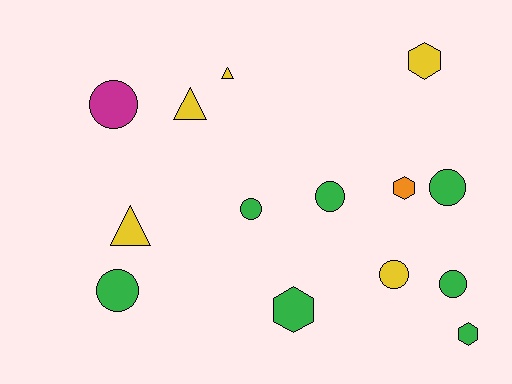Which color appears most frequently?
Green, with 7 objects.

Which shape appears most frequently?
Circle, with 7 objects.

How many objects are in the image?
There are 14 objects.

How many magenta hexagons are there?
There are no magenta hexagons.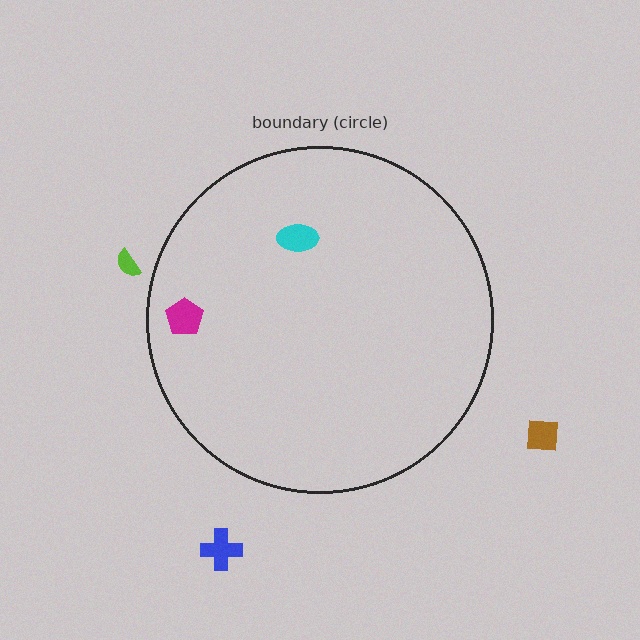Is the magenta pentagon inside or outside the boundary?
Inside.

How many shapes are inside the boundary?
2 inside, 3 outside.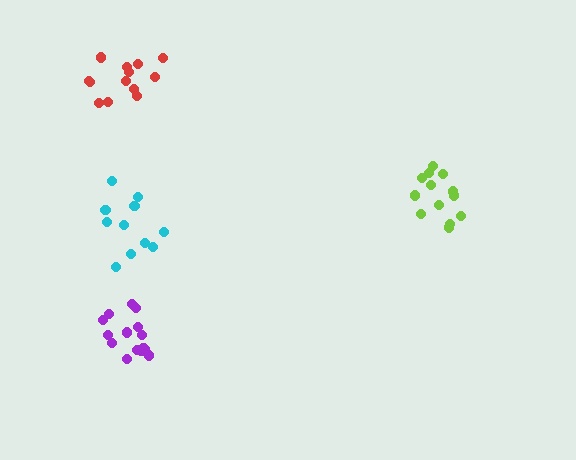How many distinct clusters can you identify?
There are 4 distinct clusters.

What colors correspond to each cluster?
The clusters are colored: cyan, lime, purple, red.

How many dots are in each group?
Group 1: 11 dots, Group 2: 13 dots, Group 3: 15 dots, Group 4: 13 dots (52 total).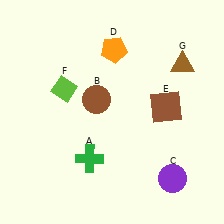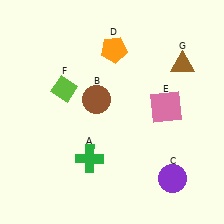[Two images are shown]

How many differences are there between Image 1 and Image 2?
There is 1 difference between the two images.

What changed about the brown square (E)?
In Image 1, E is brown. In Image 2, it changed to pink.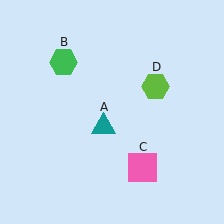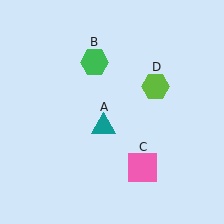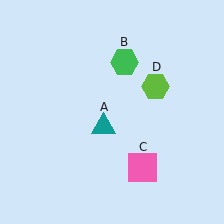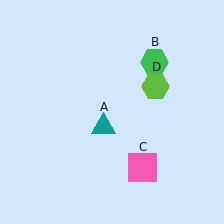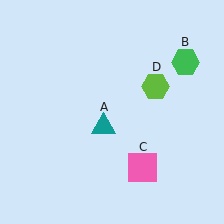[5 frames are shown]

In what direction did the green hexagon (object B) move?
The green hexagon (object B) moved right.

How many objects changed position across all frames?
1 object changed position: green hexagon (object B).